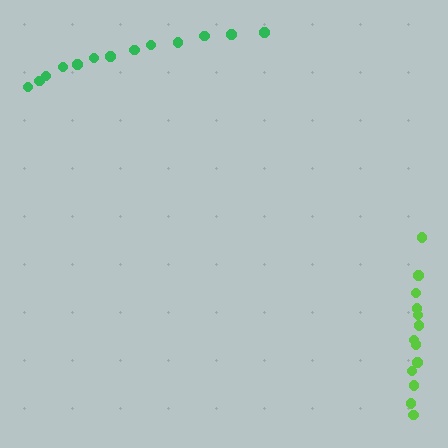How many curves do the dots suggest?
There are 2 distinct paths.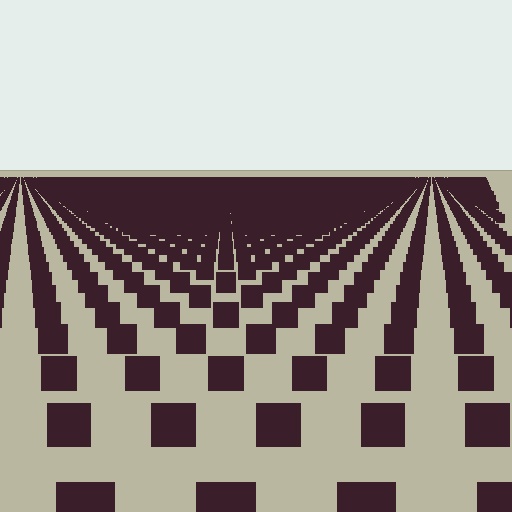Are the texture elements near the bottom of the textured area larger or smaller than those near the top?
Larger. Near the bottom, elements are closer to the viewer and appear at a bigger on-screen size.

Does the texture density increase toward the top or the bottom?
Density increases toward the top.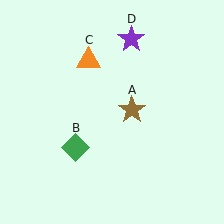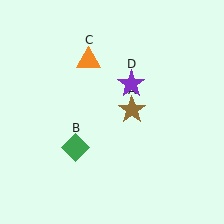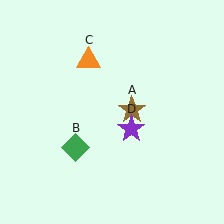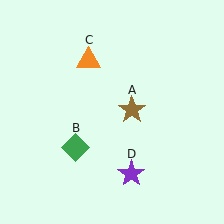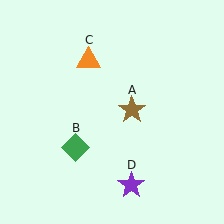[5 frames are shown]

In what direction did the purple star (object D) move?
The purple star (object D) moved down.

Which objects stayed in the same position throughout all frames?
Brown star (object A) and green diamond (object B) and orange triangle (object C) remained stationary.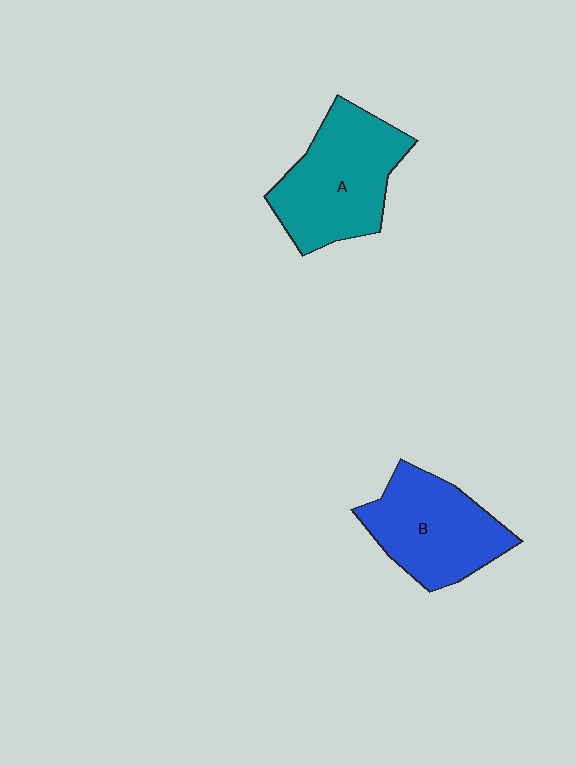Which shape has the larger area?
Shape A (teal).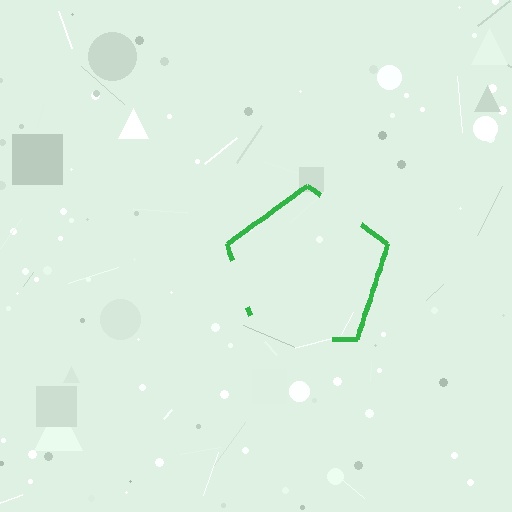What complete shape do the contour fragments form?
The contour fragments form a pentagon.